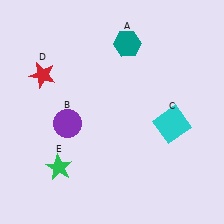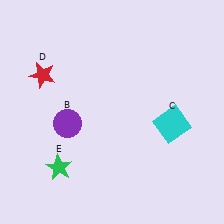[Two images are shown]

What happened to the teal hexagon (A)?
The teal hexagon (A) was removed in Image 2. It was in the top-right area of Image 1.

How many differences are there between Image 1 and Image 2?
There is 1 difference between the two images.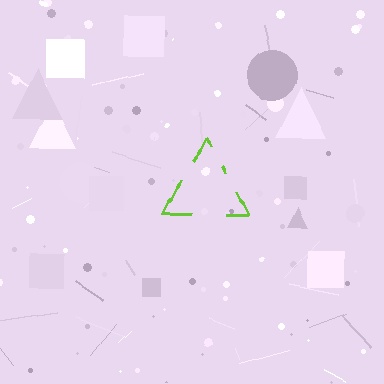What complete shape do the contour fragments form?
The contour fragments form a triangle.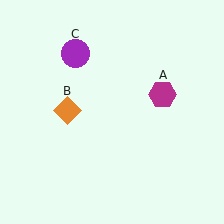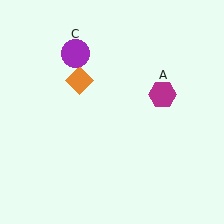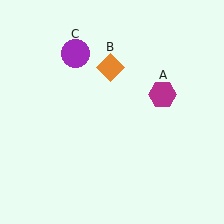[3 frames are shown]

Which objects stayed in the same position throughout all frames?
Magenta hexagon (object A) and purple circle (object C) remained stationary.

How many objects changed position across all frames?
1 object changed position: orange diamond (object B).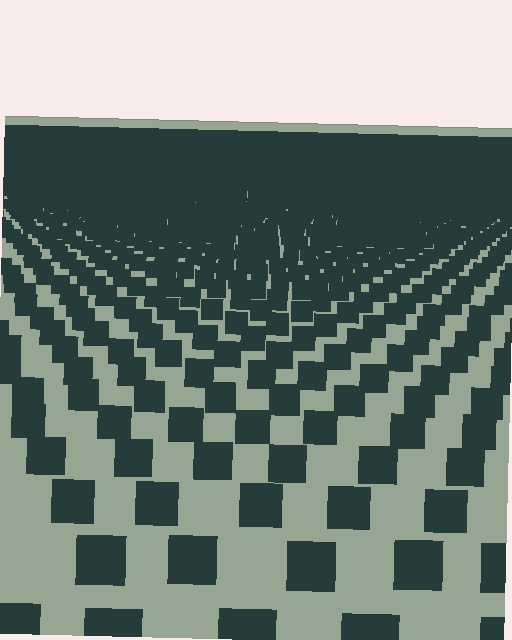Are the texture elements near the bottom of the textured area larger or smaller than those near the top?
Larger. Near the bottom, elements are closer to the viewer and appear at a bigger on-screen size.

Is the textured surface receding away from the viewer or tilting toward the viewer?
The surface is receding away from the viewer. Texture elements get smaller and denser toward the top.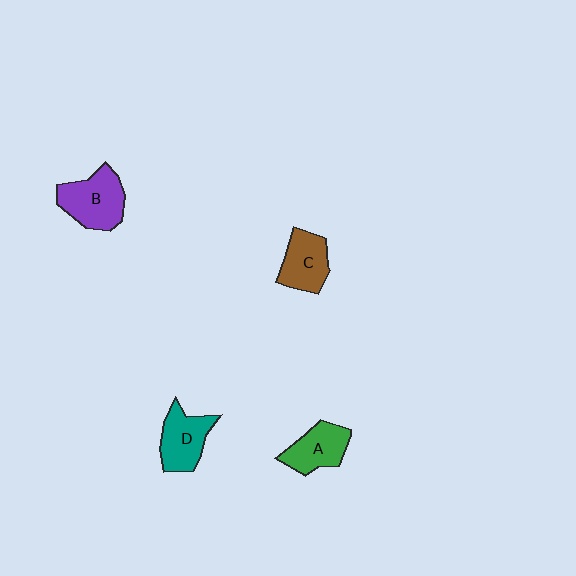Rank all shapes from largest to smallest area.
From largest to smallest: B (purple), D (teal), C (brown), A (green).